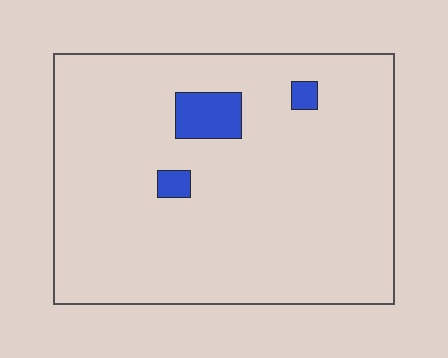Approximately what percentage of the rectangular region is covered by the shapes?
Approximately 5%.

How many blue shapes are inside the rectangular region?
3.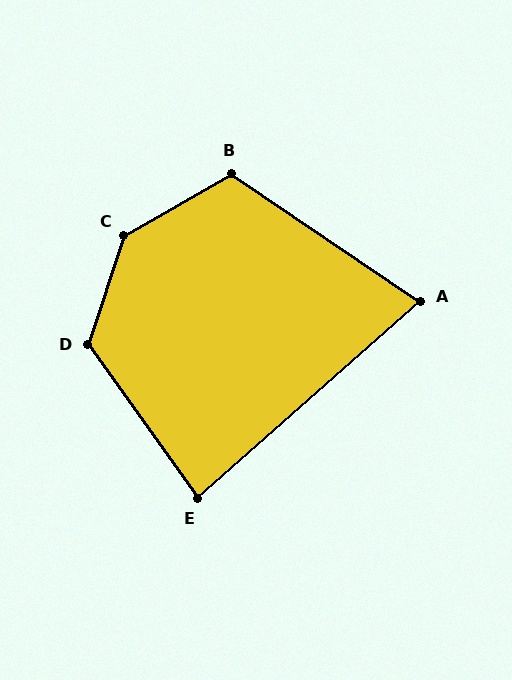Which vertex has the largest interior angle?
C, at approximately 138 degrees.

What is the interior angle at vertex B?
Approximately 116 degrees (obtuse).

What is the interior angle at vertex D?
Approximately 126 degrees (obtuse).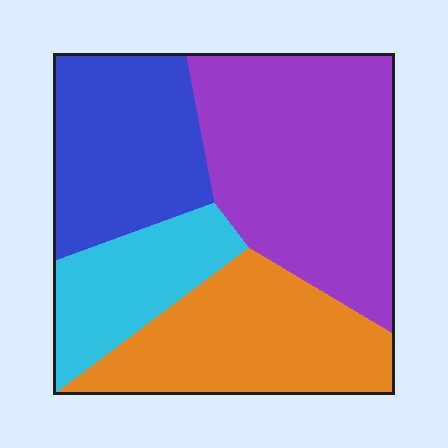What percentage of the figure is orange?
Orange takes up about one quarter (1/4) of the figure.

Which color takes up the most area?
Purple, at roughly 35%.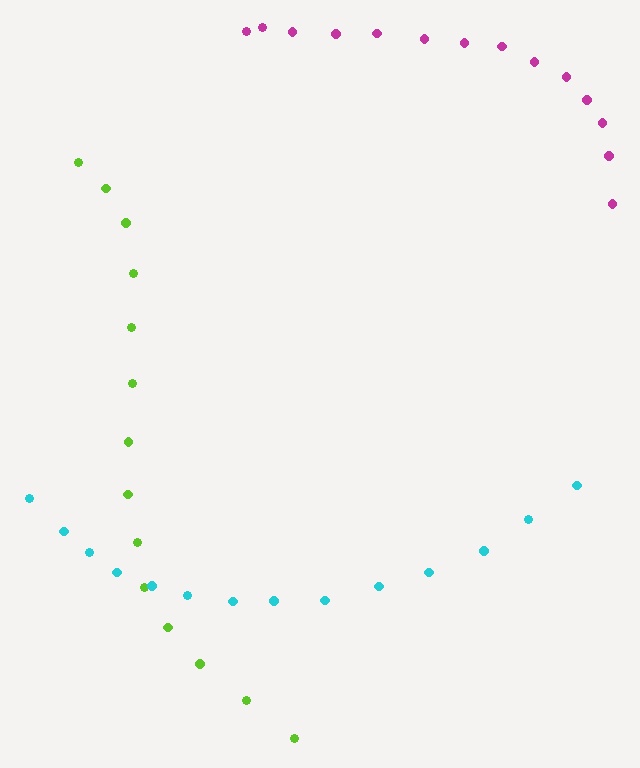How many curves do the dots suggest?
There are 3 distinct paths.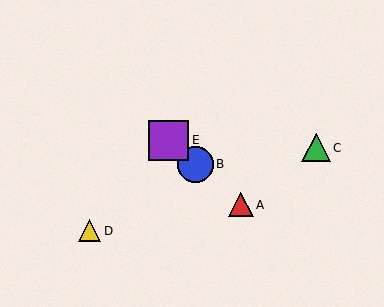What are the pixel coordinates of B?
Object B is at (196, 164).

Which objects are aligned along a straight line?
Objects A, B, E are aligned along a straight line.